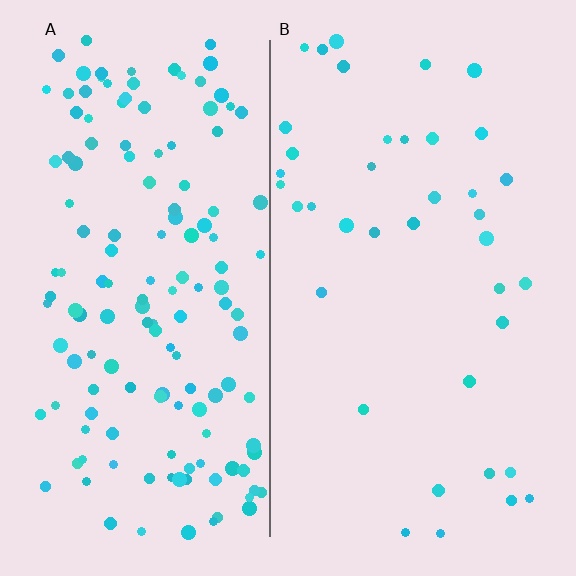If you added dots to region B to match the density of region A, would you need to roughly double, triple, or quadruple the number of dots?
Approximately quadruple.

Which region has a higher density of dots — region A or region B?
A (the left).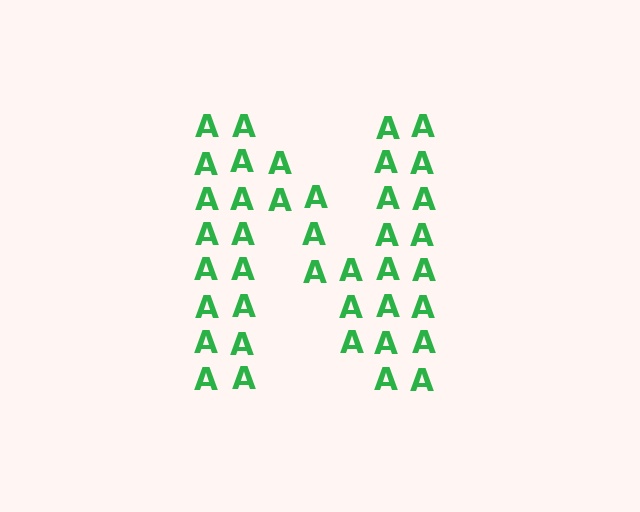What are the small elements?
The small elements are letter A's.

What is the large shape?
The large shape is the letter N.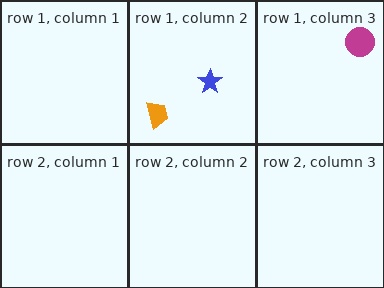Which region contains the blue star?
The row 1, column 2 region.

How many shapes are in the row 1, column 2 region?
2.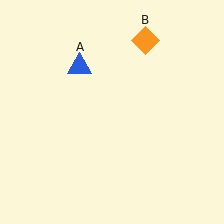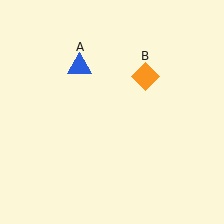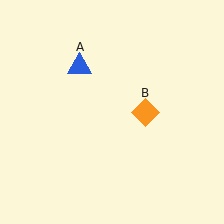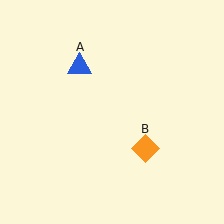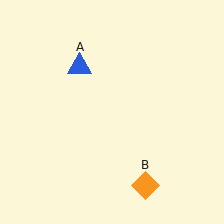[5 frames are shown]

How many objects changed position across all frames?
1 object changed position: orange diamond (object B).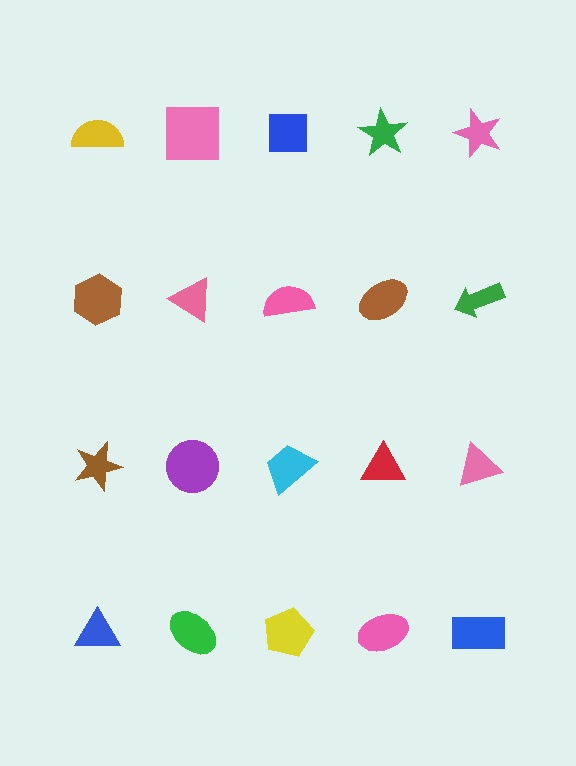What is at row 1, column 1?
A yellow semicircle.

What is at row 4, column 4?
A pink ellipse.